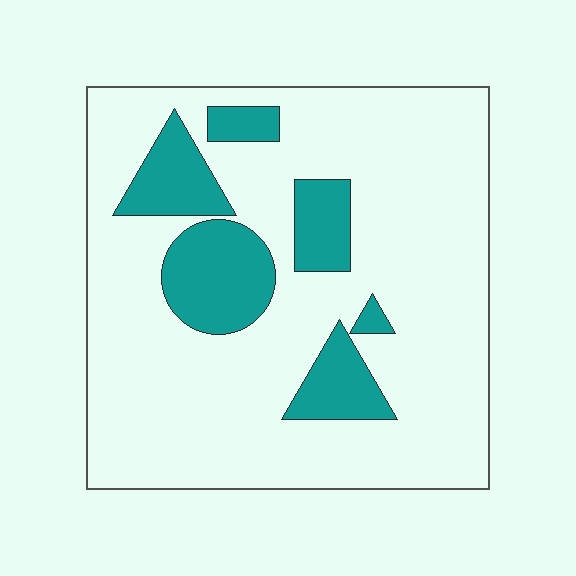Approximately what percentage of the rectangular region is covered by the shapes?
Approximately 20%.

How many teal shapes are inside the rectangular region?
6.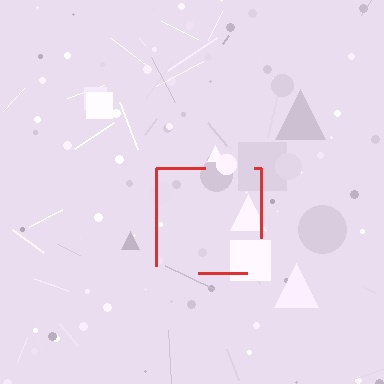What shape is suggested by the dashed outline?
The dashed outline suggests a square.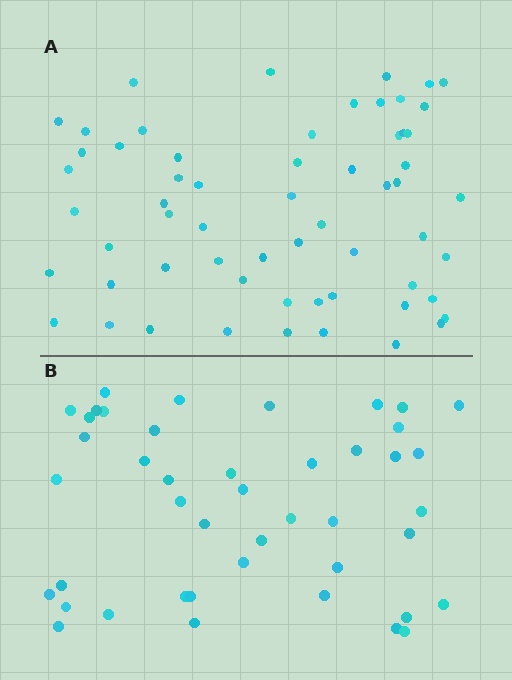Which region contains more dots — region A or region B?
Region A (the top region) has more dots.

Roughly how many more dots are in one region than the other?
Region A has approximately 15 more dots than region B.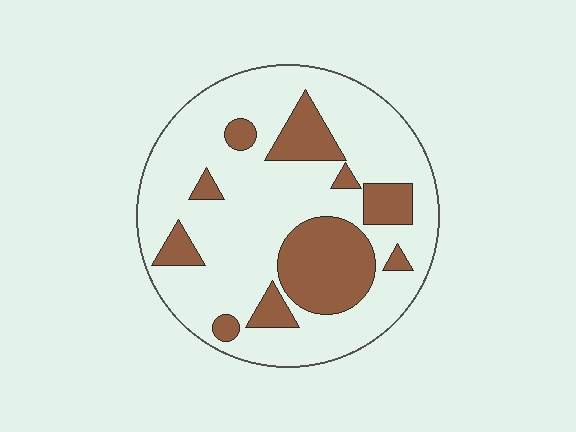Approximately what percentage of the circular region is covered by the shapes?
Approximately 25%.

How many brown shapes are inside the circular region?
10.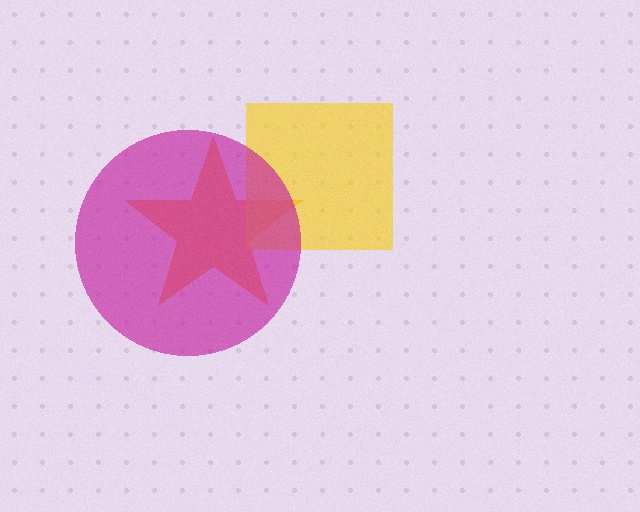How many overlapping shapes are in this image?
There are 3 overlapping shapes in the image.